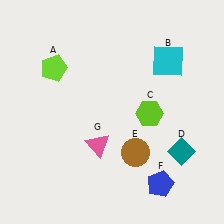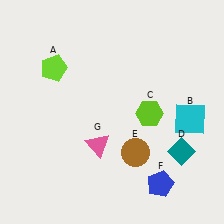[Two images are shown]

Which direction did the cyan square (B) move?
The cyan square (B) moved down.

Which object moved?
The cyan square (B) moved down.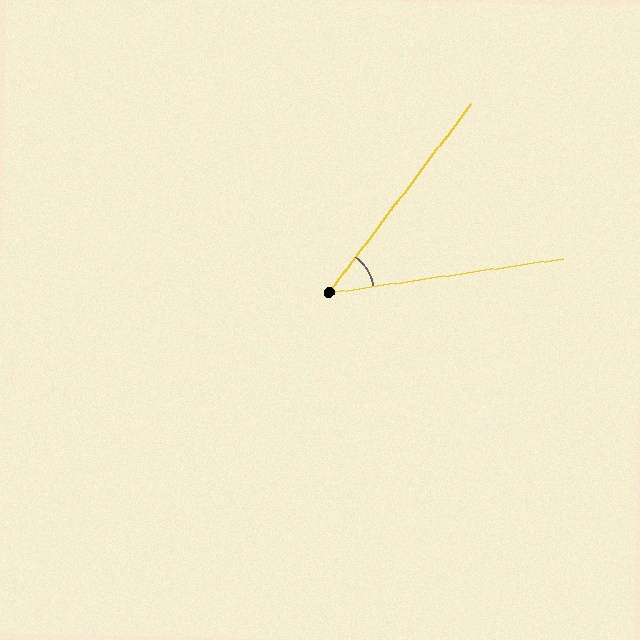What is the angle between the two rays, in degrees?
Approximately 45 degrees.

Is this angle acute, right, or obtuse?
It is acute.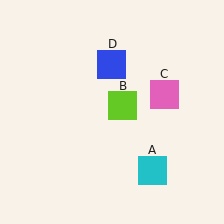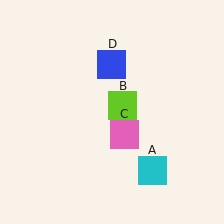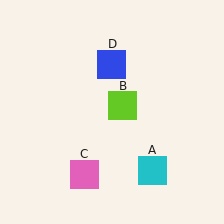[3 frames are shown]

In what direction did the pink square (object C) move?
The pink square (object C) moved down and to the left.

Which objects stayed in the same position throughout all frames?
Cyan square (object A) and lime square (object B) and blue square (object D) remained stationary.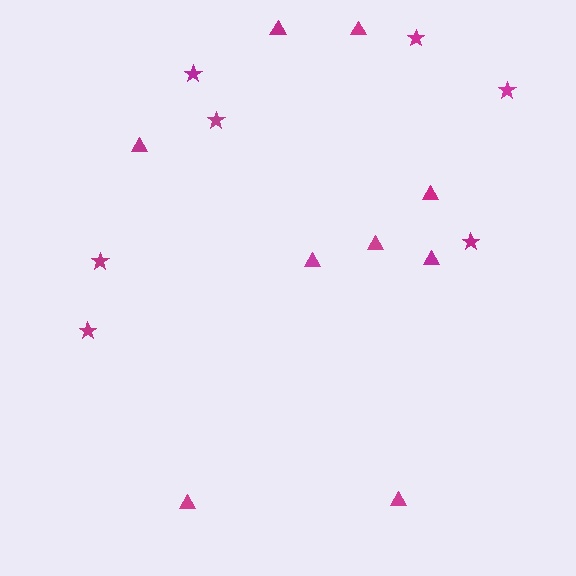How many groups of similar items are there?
There are 2 groups: one group of stars (7) and one group of triangles (9).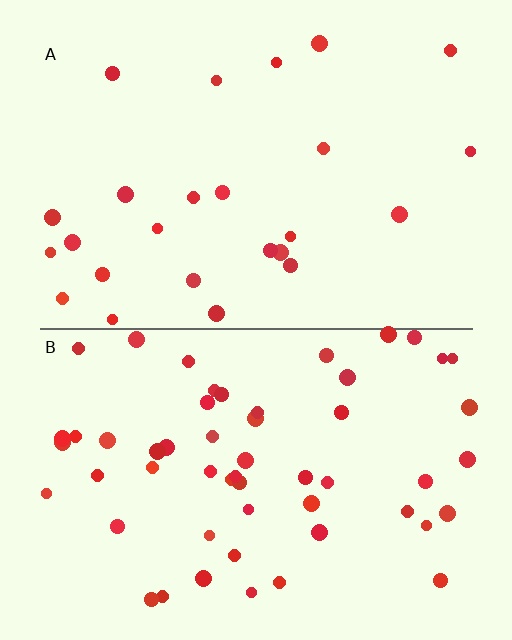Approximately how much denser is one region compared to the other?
Approximately 2.1× — region B over region A.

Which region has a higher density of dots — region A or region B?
B (the bottom).